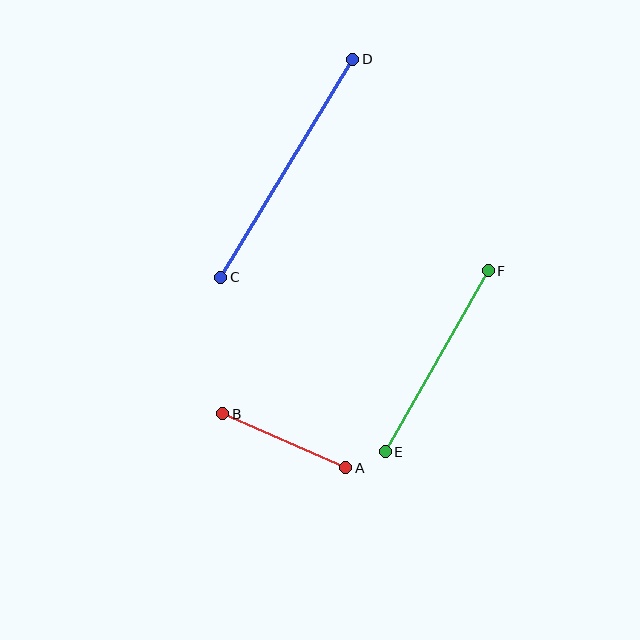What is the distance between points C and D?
The distance is approximately 255 pixels.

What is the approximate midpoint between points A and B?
The midpoint is at approximately (284, 441) pixels.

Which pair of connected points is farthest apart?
Points C and D are farthest apart.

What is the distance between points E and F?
The distance is approximately 208 pixels.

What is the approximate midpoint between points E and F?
The midpoint is at approximately (437, 361) pixels.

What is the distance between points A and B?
The distance is approximately 134 pixels.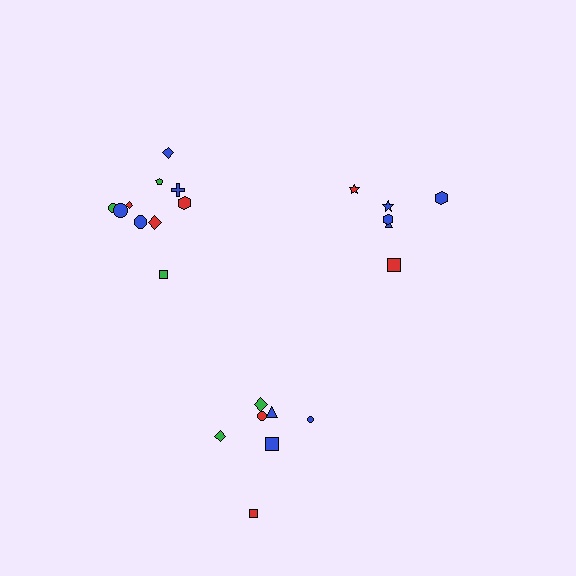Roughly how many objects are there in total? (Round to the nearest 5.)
Roughly 25 objects in total.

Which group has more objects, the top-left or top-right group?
The top-left group.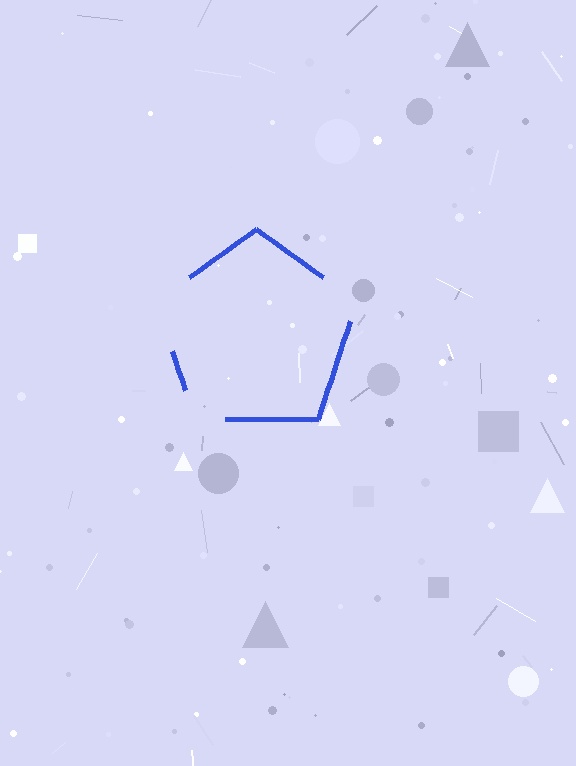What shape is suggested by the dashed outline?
The dashed outline suggests a pentagon.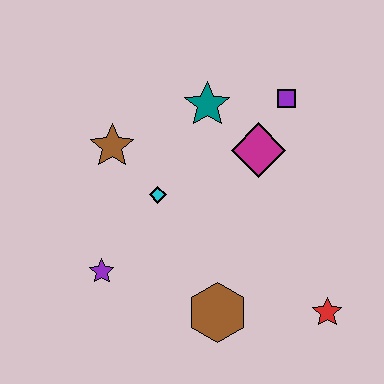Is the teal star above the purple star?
Yes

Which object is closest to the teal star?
The magenta diamond is closest to the teal star.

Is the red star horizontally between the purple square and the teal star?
No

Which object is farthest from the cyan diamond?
The red star is farthest from the cyan diamond.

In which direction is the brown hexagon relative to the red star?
The brown hexagon is to the left of the red star.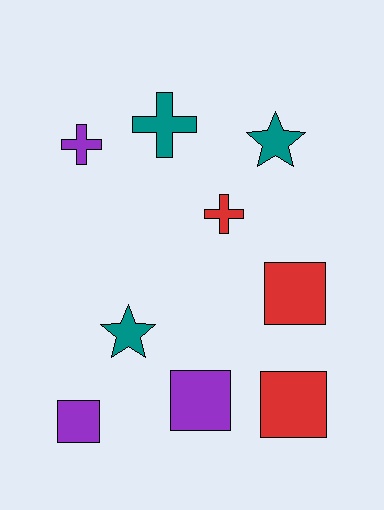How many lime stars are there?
There are no lime stars.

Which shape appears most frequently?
Square, with 4 objects.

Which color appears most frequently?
Red, with 3 objects.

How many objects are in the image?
There are 9 objects.